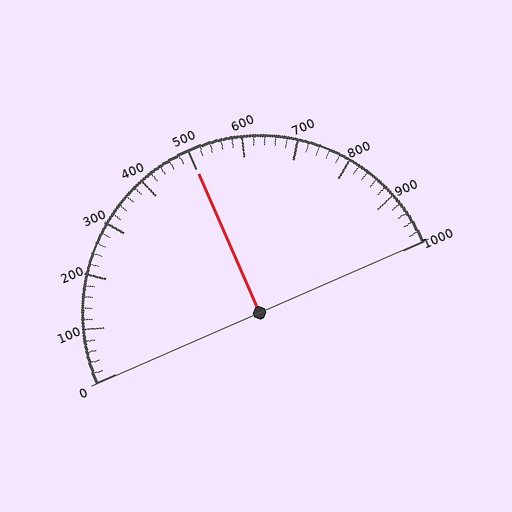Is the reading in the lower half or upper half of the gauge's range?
The reading is in the upper half of the range (0 to 1000).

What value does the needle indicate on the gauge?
The needle indicates approximately 500.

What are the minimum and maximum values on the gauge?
The gauge ranges from 0 to 1000.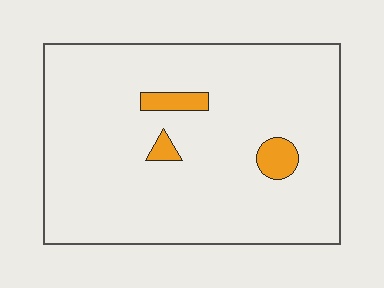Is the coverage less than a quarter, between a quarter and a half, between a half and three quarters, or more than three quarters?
Less than a quarter.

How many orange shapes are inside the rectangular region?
3.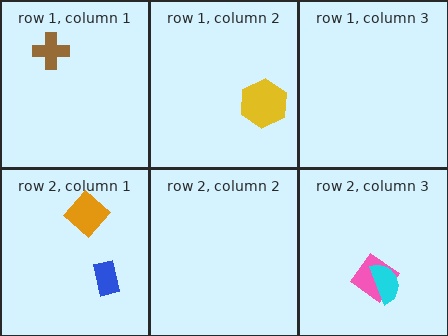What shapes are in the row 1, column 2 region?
The yellow hexagon.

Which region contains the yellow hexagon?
The row 1, column 2 region.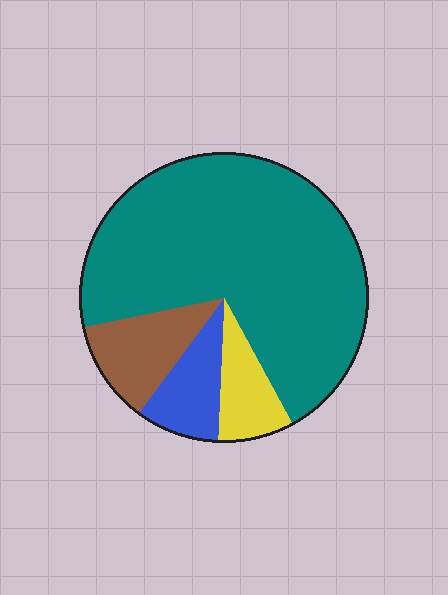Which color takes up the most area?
Teal, at roughly 70%.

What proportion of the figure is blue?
Blue covers 9% of the figure.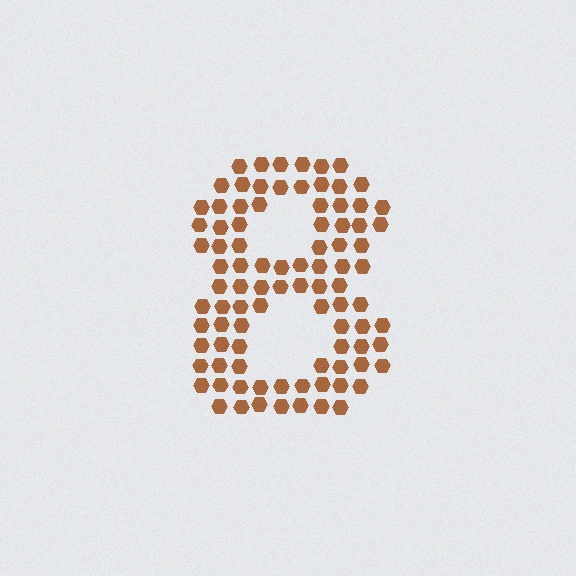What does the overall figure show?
The overall figure shows the digit 8.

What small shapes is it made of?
It is made of small hexagons.